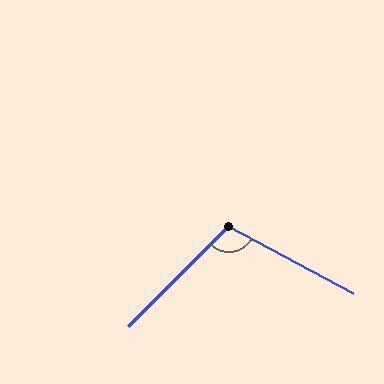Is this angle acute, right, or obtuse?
It is obtuse.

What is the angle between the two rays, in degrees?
Approximately 107 degrees.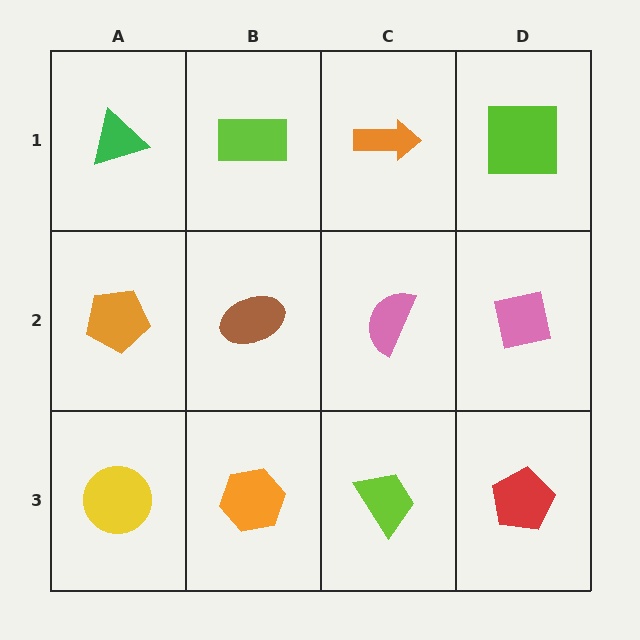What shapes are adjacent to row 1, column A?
An orange pentagon (row 2, column A), a lime rectangle (row 1, column B).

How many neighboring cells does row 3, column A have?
2.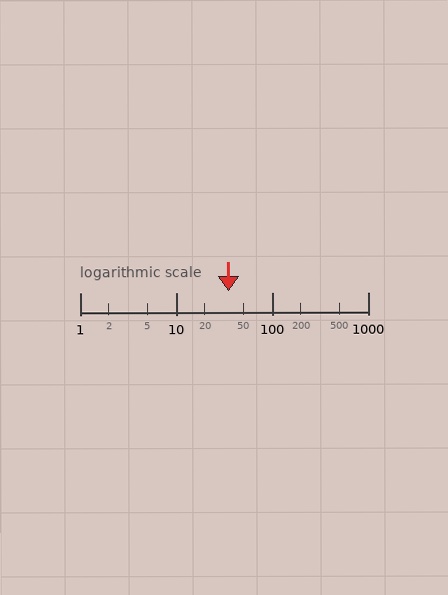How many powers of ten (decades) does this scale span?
The scale spans 3 decades, from 1 to 1000.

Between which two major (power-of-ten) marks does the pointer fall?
The pointer is between 10 and 100.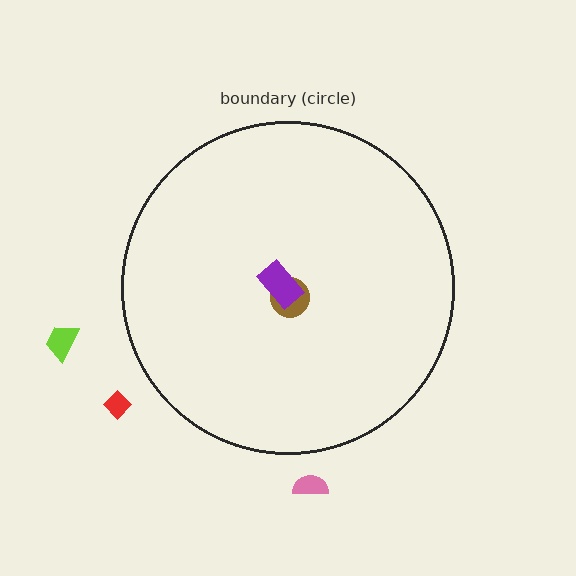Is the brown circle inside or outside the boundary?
Inside.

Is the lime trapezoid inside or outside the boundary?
Outside.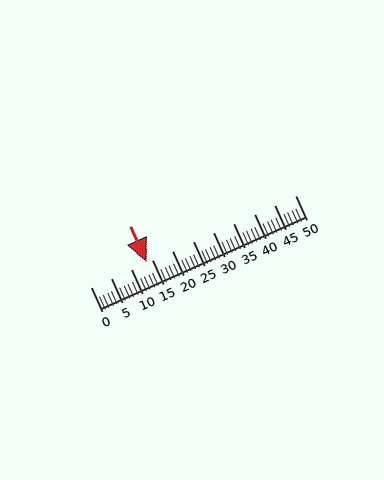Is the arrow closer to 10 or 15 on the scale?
The arrow is closer to 15.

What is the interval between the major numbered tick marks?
The major tick marks are spaced 5 units apart.